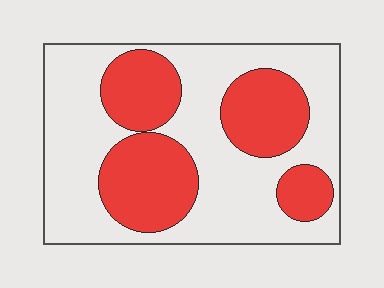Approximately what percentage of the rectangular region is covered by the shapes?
Approximately 35%.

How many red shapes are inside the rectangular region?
4.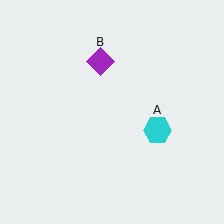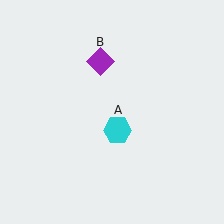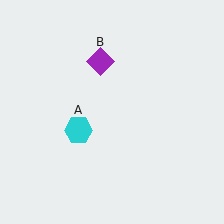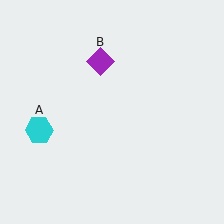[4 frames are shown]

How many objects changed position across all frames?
1 object changed position: cyan hexagon (object A).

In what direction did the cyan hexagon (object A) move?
The cyan hexagon (object A) moved left.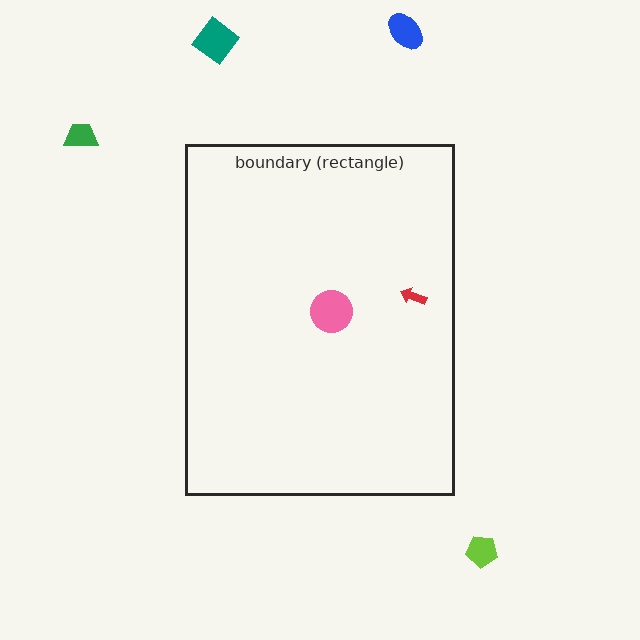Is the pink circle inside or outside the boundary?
Inside.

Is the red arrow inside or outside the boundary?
Inside.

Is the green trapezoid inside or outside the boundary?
Outside.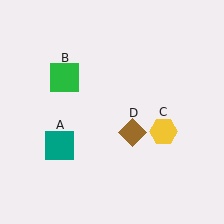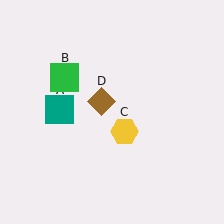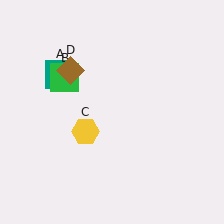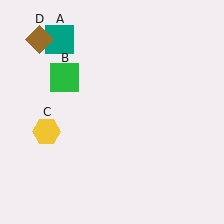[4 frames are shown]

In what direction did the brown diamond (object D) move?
The brown diamond (object D) moved up and to the left.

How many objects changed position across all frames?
3 objects changed position: teal square (object A), yellow hexagon (object C), brown diamond (object D).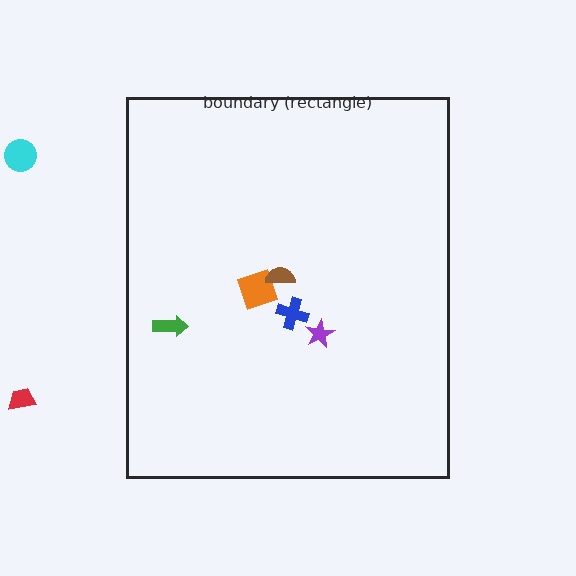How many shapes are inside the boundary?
5 inside, 2 outside.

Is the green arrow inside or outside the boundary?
Inside.